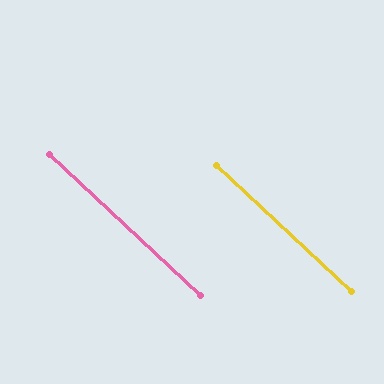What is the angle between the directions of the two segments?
Approximately 0 degrees.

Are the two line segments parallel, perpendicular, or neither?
Parallel — their directions differ by only 0.1°.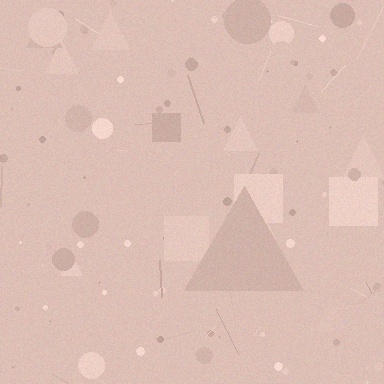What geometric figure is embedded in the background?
A triangle is embedded in the background.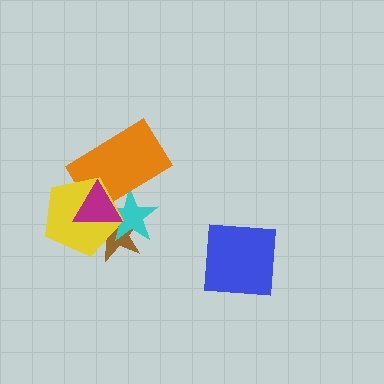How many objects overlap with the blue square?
0 objects overlap with the blue square.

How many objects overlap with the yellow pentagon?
4 objects overlap with the yellow pentagon.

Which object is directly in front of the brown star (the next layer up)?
The cyan star is directly in front of the brown star.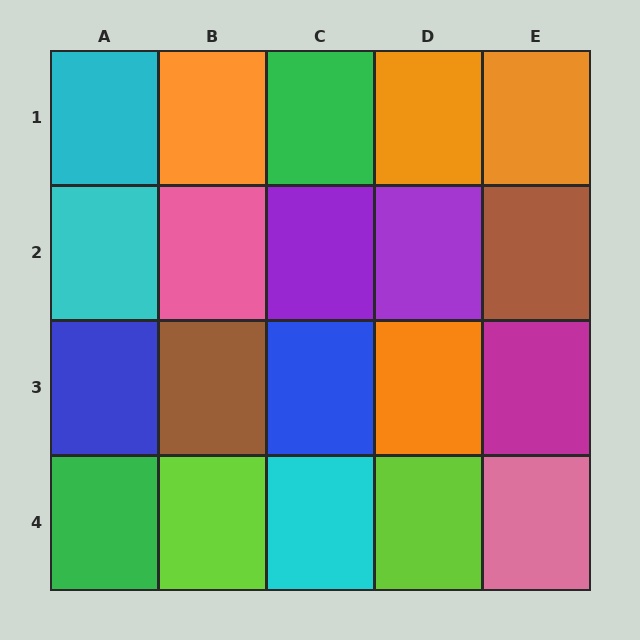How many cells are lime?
2 cells are lime.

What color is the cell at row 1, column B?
Orange.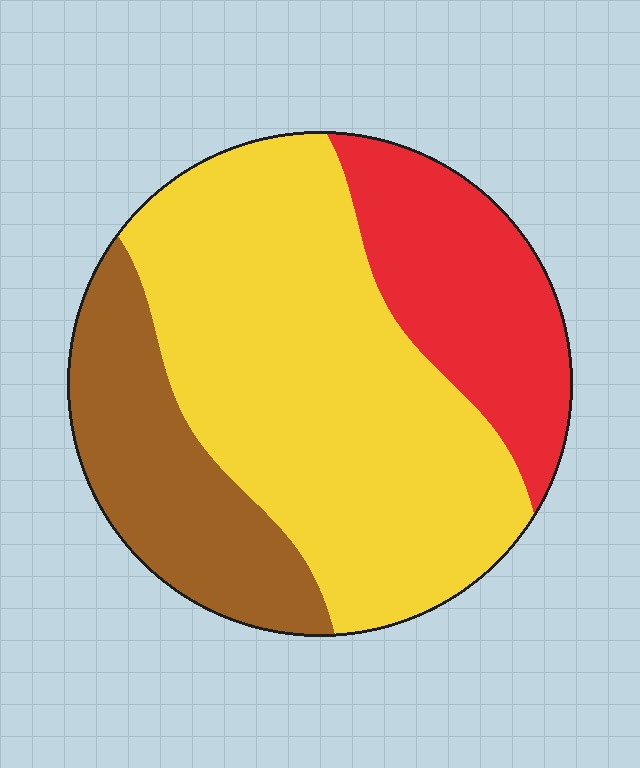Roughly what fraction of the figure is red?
Red takes up about one fifth (1/5) of the figure.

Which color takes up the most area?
Yellow, at roughly 55%.